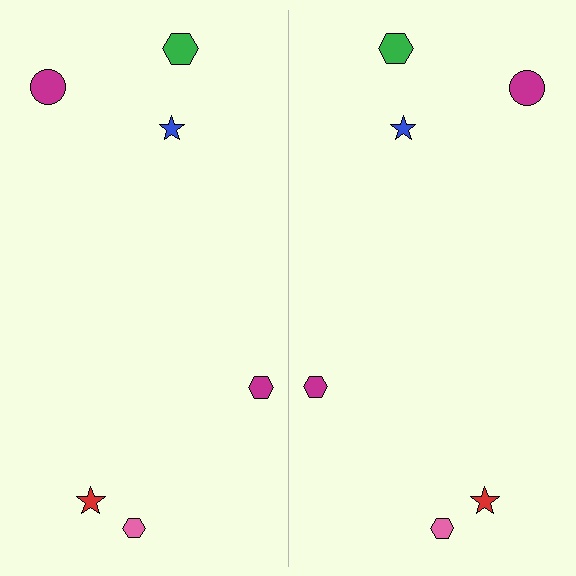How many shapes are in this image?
There are 12 shapes in this image.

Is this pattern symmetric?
Yes, this pattern has bilateral (reflection) symmetry.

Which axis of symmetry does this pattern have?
The pattern has a vertical axis of symmetry running through the center of the image.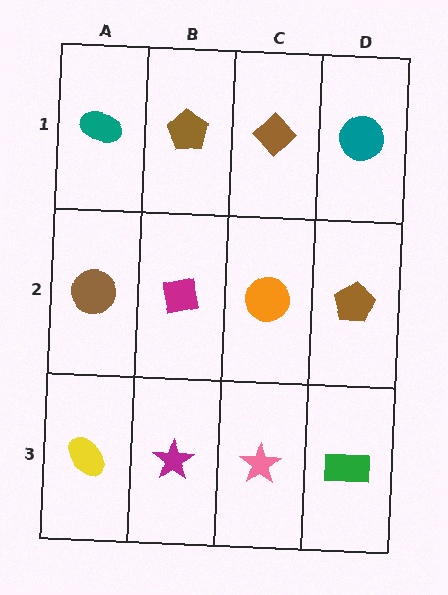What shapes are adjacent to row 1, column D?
A brown pentagon (row 2, column D), a brown diamond (row 1, column C).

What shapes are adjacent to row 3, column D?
A brown pentagon (row 2, column D), a pink star (row 3, column C).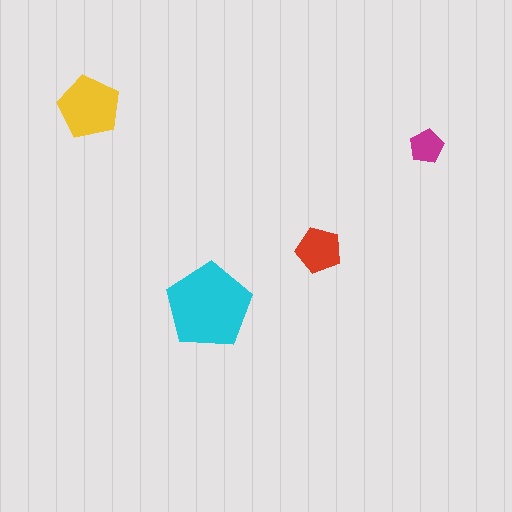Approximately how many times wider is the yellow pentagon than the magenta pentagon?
About 2 times wider.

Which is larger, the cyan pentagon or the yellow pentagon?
The cyan one.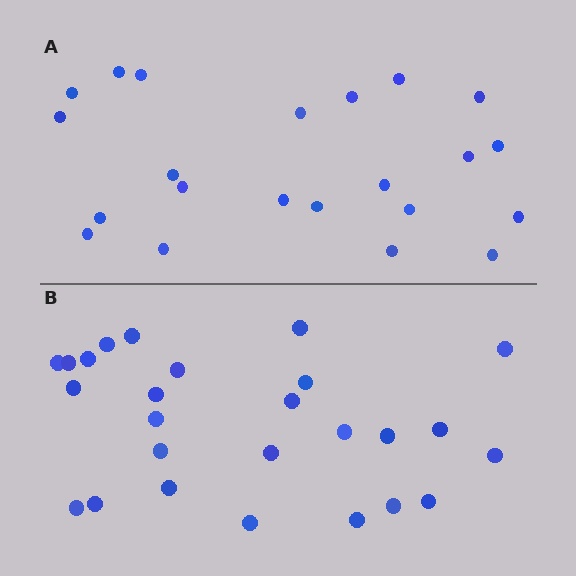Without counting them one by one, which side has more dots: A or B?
Region B (the bottom region) has more dots.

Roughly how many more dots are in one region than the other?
Region B has about 4 more dots than region A.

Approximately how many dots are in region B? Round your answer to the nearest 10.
About 30 dots. (The exact count is 26, which rounds to 30.)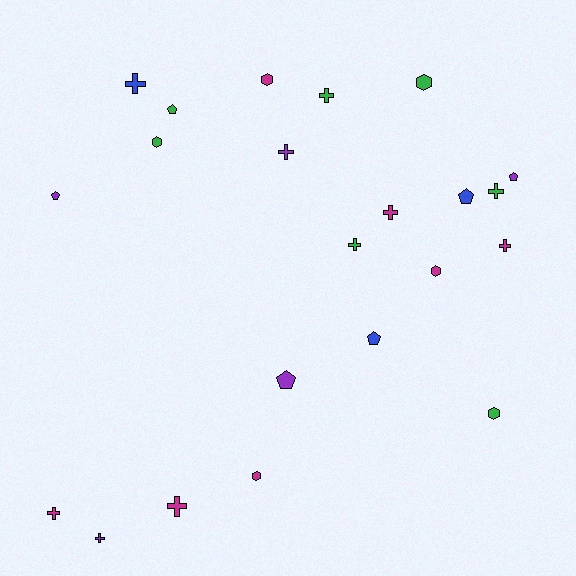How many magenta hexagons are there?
There are 3 magenta hexagons.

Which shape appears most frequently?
Cross, with 10 objects.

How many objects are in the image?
There are 22 objects.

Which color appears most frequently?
Magenta, with 7 objects.